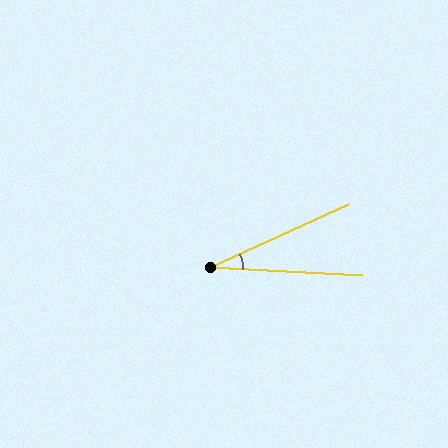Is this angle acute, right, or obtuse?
It is acute.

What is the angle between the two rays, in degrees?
Approximately 28 degrees.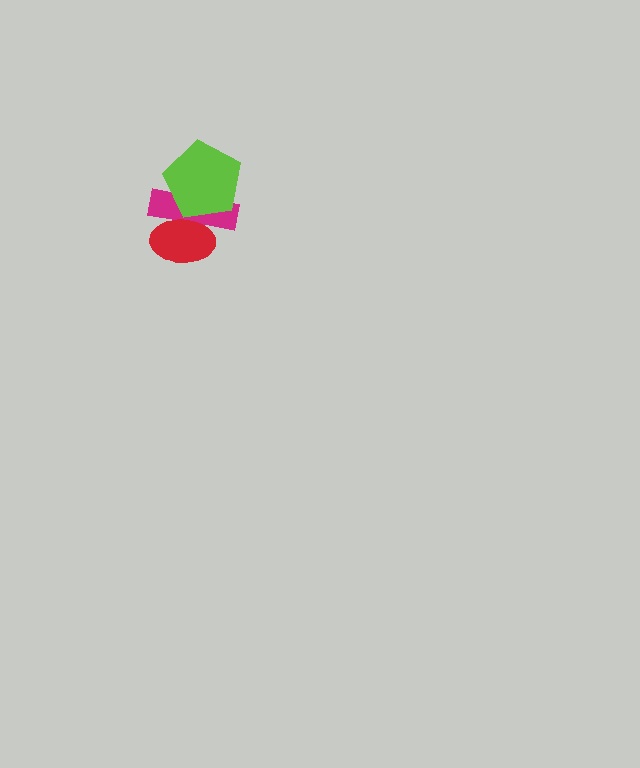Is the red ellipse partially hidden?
Yes, it is partially covered by another shape.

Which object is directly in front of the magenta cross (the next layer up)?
The red ellipse is directly in front of the magenta cross.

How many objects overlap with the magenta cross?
2 objects overlap with the magenta cross.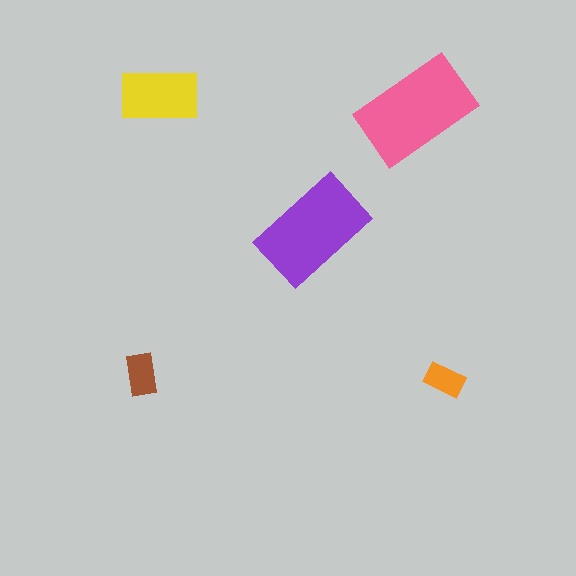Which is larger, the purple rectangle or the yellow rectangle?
The purple one.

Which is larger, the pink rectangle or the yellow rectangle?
The pink one.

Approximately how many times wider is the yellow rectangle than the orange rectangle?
About 2 times wider.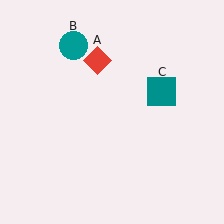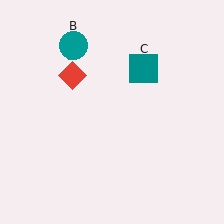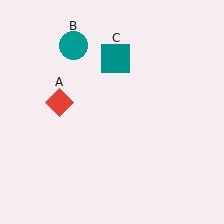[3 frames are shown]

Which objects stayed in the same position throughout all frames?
Teal circle (object B) remained stationary.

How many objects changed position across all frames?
2 objects changed position: red diamond (object A), teal square (object C).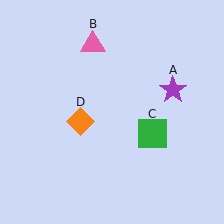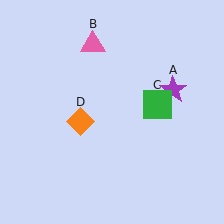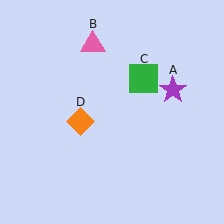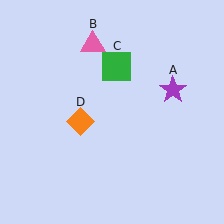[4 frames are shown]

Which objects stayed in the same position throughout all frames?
Purple star (object A) and pink triangle (object B) and orange diamond (object D) remained stationary.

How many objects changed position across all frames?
1 object changed position: green square (object C).